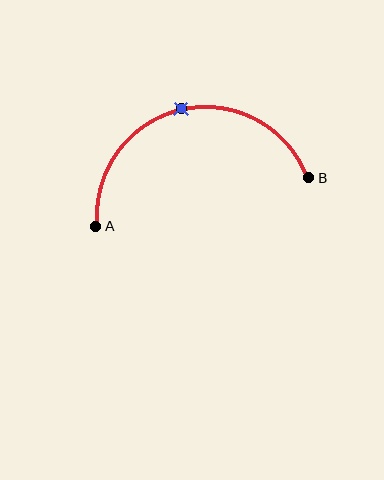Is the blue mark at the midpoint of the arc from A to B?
Yes. The blue mark lies on the arc at equal arc-length from both A and B — it is the arc midpoint.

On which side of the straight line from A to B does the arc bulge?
The arc bulges above the straight line connecting A and B.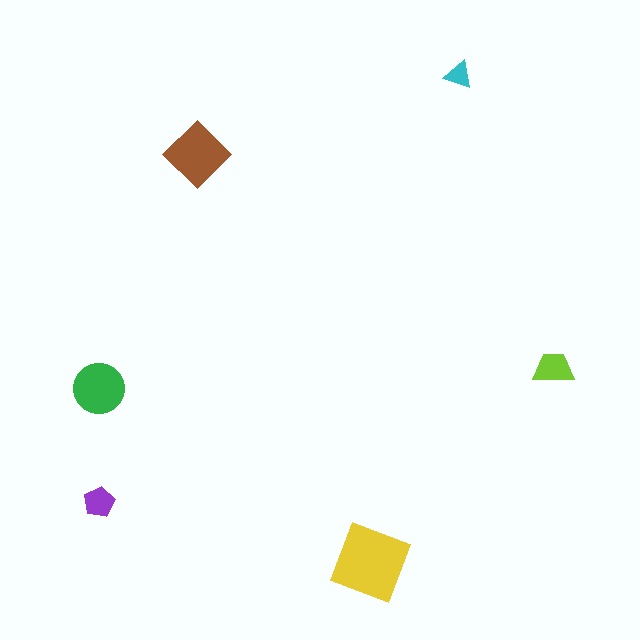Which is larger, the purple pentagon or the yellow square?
The yellow square.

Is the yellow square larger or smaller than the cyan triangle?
Larger.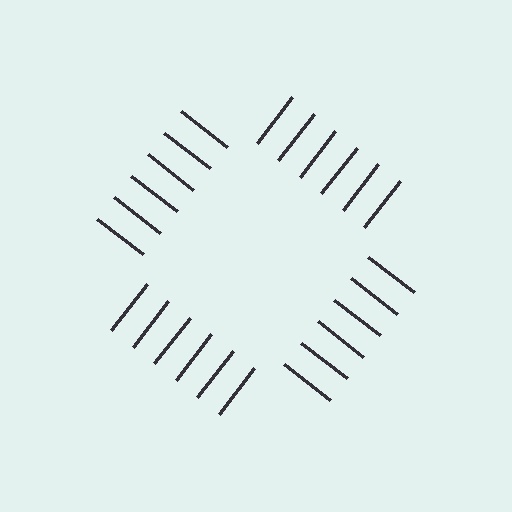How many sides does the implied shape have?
4 sides — the line-ends trace a square.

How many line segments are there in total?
24 — 6 along each of the 4 edges.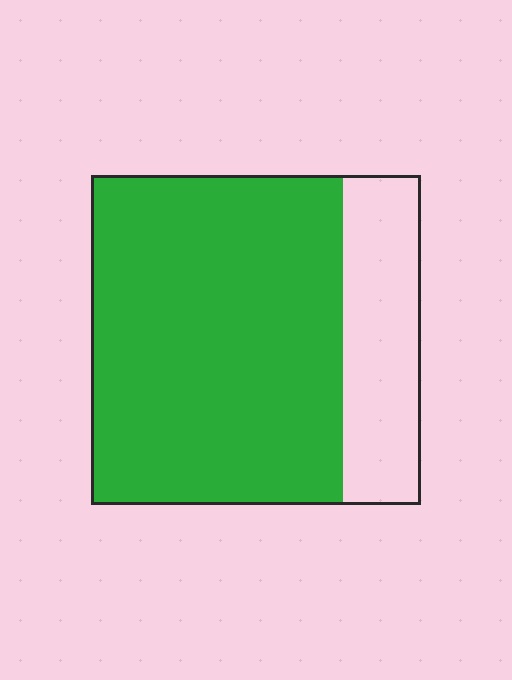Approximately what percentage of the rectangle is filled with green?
Approximately 75%.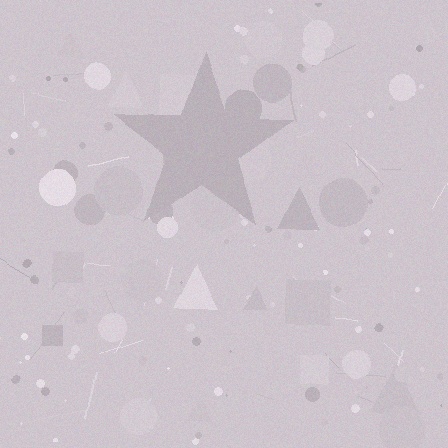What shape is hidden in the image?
A star is hidden in the image.